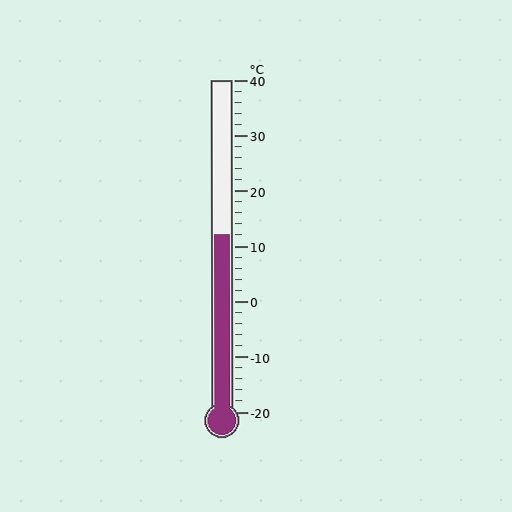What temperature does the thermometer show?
The thermometer shows approximately 12°C.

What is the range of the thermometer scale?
The thermometer scale ranges from -20°C to 40°C.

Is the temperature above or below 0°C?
The temperature is above 0°C.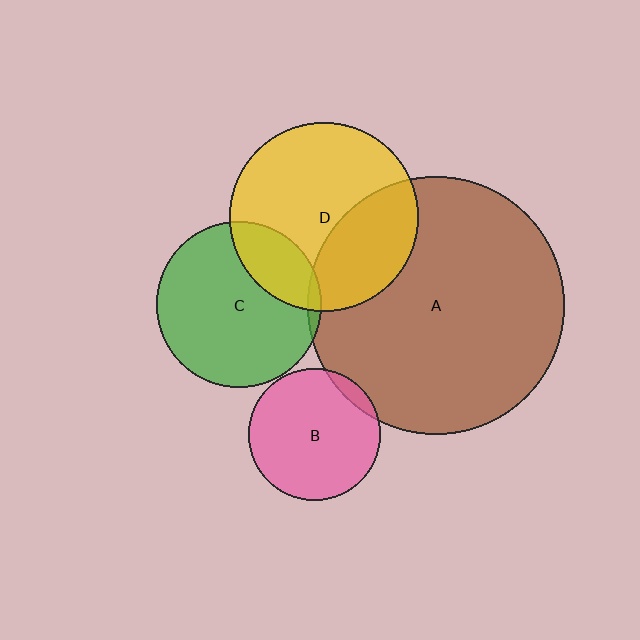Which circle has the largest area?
Circle A (brown).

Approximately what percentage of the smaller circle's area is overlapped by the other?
Approximately 5%.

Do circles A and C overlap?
Yes.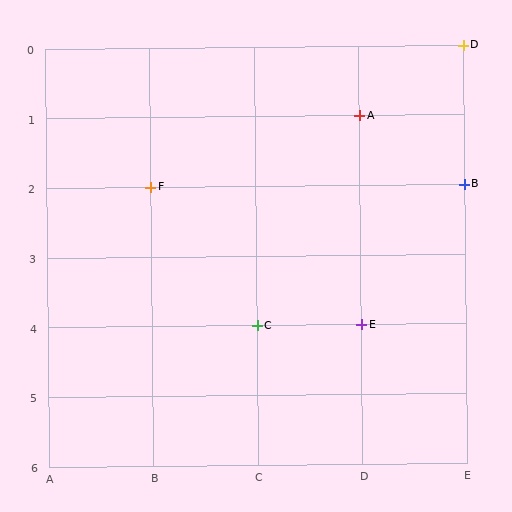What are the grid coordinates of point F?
Point F is at grid coordinates (B, 2).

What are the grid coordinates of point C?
Point C is at grid coordinates (C, 4).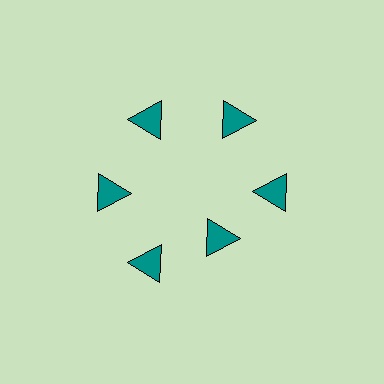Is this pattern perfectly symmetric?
No. The 6 teal triangles are arranged in a ring, but one element near the 5 o'clock position is pulled inward toward the center, breaking the 6-fold rotational symmetry.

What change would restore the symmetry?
The symmetry would be restored by moving it outward, back onto the ring so that all 6 triangles sit at equal angles and equal distance from the center.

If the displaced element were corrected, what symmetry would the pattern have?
It would have 6-fold rotational symmetry — the pattern would map onto itself every 60 degrees.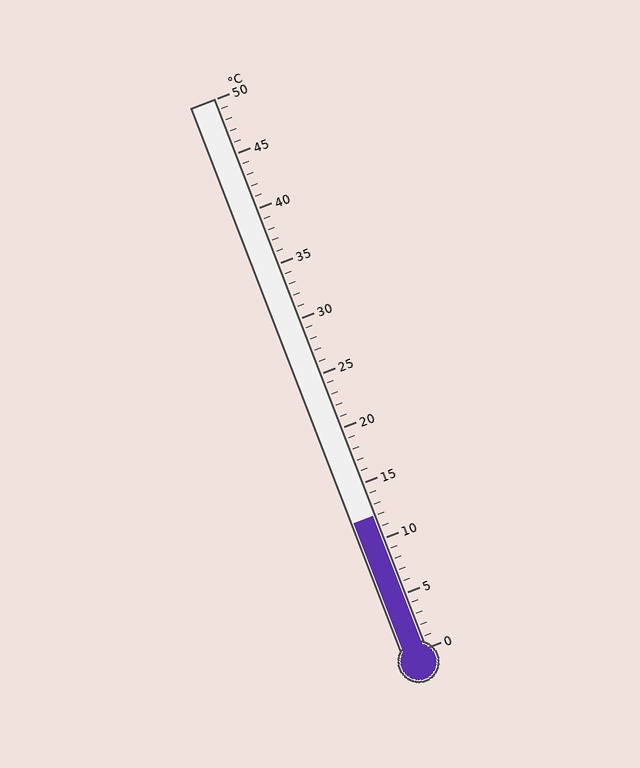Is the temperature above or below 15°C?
The temperature is below 15°C.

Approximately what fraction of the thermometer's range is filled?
The thermometer is filled to approximately 25% of its range.